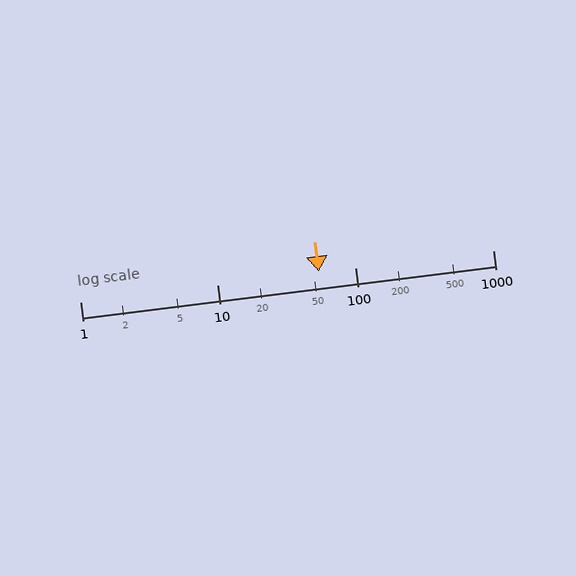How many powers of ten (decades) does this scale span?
The scale spans 3 decades, from 1 to 1000.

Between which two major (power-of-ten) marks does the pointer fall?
The pointer is between 10 and 100.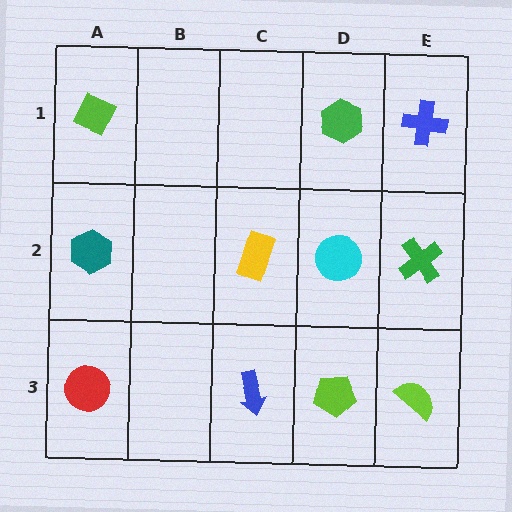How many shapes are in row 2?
4 shapes.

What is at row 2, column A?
A teal hexagon.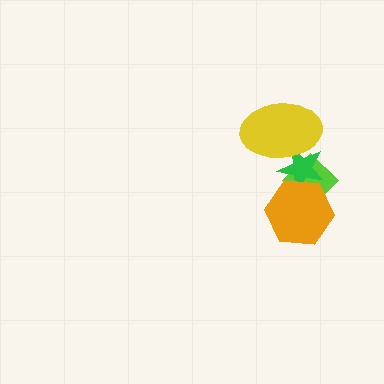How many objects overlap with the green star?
3 objects overlap with the green star.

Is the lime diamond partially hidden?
Yes, it is partially covered by another shape.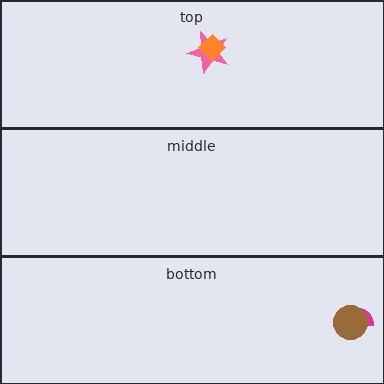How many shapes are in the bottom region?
2.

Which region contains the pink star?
The top region.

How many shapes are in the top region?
2.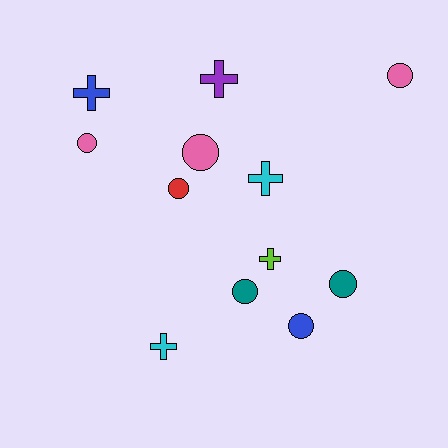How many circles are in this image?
There are 7 circles.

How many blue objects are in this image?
There are 2 blue objects.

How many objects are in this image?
There are 12 objects.